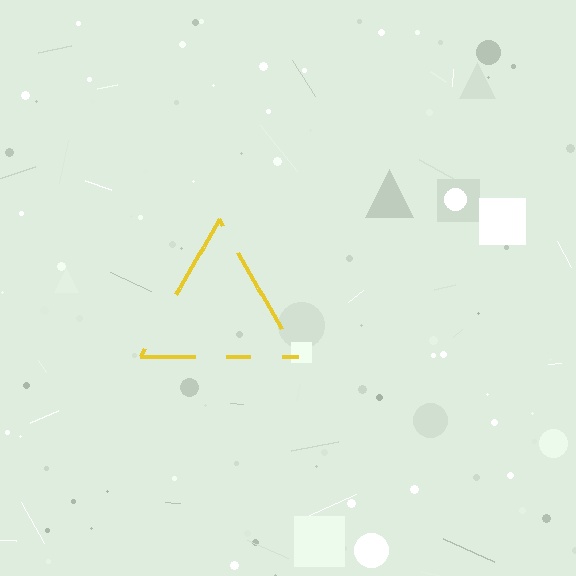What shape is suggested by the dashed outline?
The dashed outline suggests a triangle.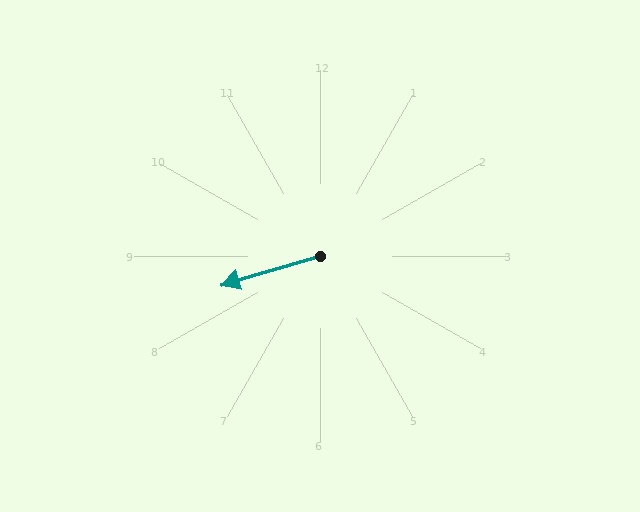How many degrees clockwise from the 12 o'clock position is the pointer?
Approximately 254 degrees.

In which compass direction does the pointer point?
West.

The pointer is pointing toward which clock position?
Roughly 8 o'clock.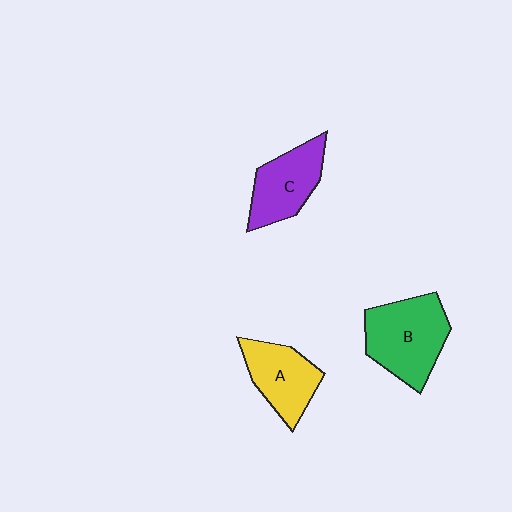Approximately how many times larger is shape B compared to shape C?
Approximately 1.3 times.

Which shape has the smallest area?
Shape A (yellow).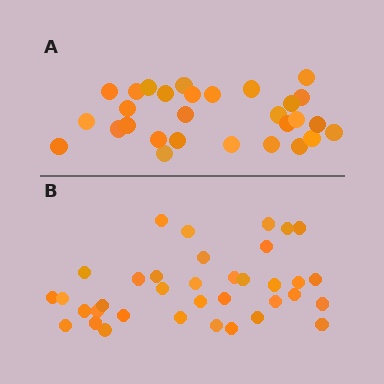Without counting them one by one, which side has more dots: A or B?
Region B (the bottom region) has more dots.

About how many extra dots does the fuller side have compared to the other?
Region B has roughly 8 or so more dots than region A.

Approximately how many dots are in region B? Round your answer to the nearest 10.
About 40 dots. (The exact count is 36, which rounds to 40.)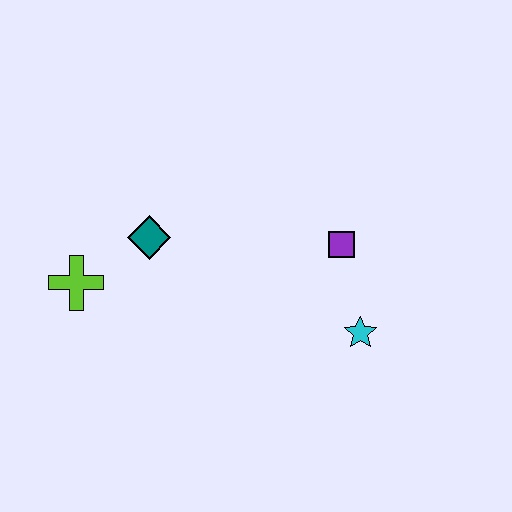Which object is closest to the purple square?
The cyan star is closest to the purple square.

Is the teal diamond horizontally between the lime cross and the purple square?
Yes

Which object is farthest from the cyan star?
The lime cross is farthest from the cyan star.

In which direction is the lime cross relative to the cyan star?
The lime cross is to the left of the cyan star.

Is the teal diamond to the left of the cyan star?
Yes